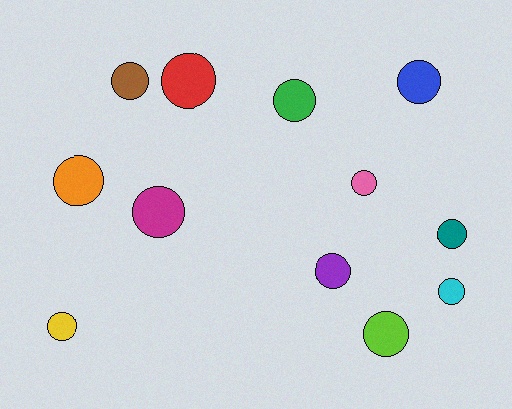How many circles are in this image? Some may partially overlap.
There are 12 circles.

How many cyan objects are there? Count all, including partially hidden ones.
There is 1 cyan object.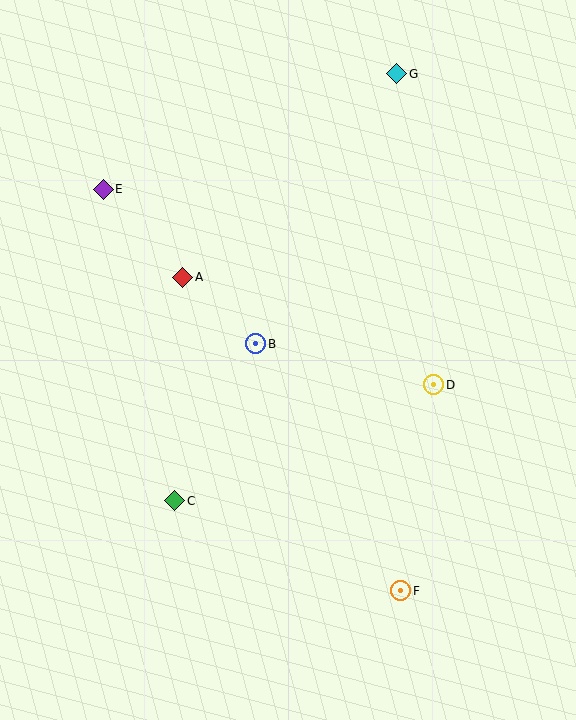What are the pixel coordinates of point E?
Point E is at (103, 189).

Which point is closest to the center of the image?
Point B at (256, 344) is closest to the center.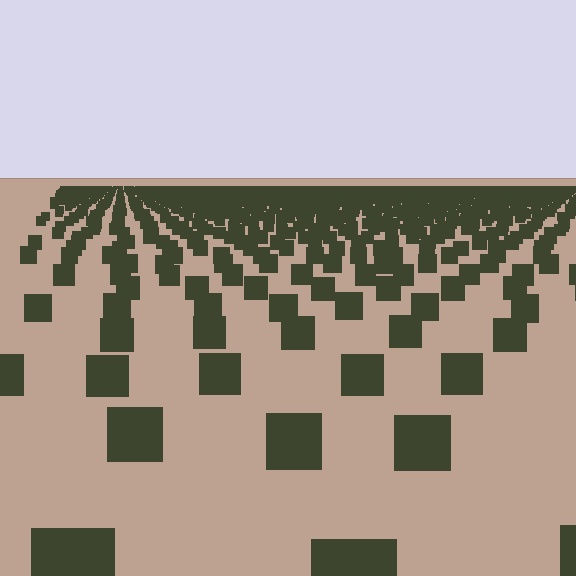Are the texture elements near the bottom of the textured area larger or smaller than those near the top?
Larger. Near the bottom, elements are closer to the viewer and appear at a bigger on-screen size.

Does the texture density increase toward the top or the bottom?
Density increases toward the top.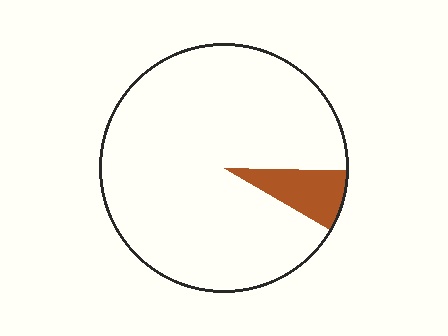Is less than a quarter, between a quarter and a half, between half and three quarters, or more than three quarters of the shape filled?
Less than a quarter.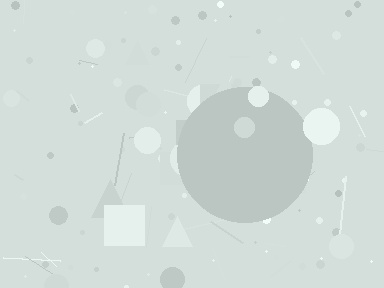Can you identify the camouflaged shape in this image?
The camouflaged shape is a circle.